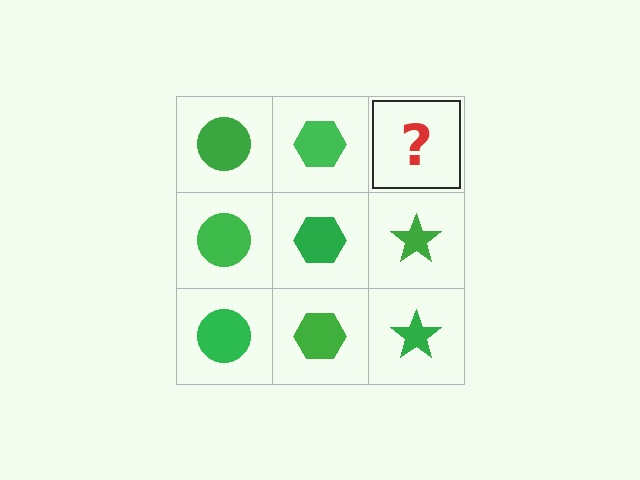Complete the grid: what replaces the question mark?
The question mark should be replaced with a green star.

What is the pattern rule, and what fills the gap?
The rule is that each column has a consistent shape. The gap should be filled with a green star.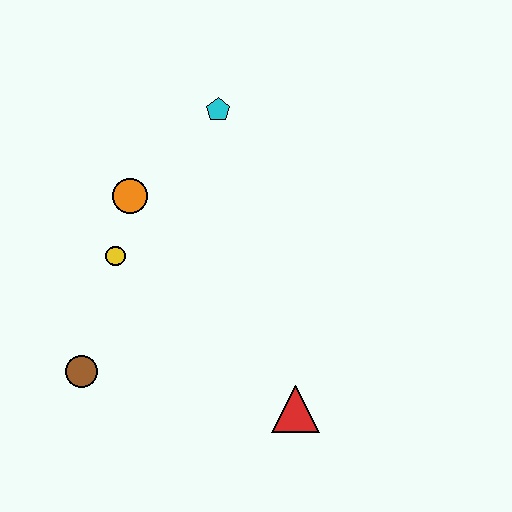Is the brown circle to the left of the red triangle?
Yes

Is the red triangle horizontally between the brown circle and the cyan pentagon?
No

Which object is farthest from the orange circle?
The red triangle is farthest from the orange circle.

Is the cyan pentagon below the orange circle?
No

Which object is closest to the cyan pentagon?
The orange circle is closest to the cyan pentagon.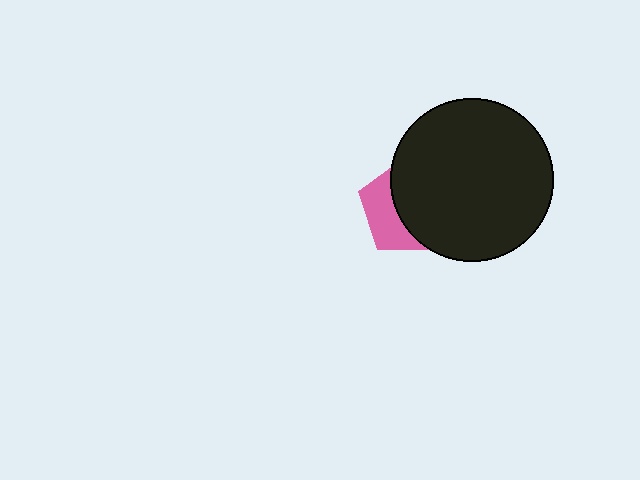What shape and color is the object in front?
The object in front is a black circle.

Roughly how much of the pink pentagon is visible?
A small part of it is visible (roughly 38%).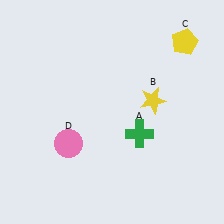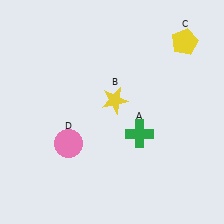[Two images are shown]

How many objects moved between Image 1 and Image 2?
1 object moved between the two images.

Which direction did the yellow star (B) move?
The yellow star (B) moved left.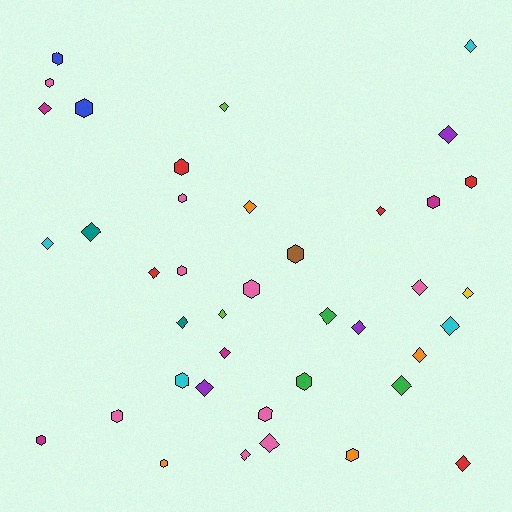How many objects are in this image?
There are 40 objects.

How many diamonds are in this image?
There are 23 diamonds.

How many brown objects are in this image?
There is 1 brown object.